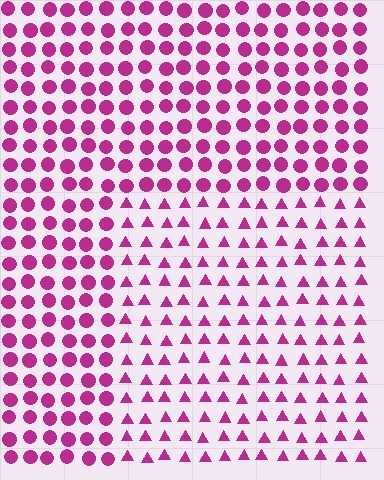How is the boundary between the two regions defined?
The boundary is defined by a change in element shape: triangles inside vs. circles outside. All elements share the same color and spacing.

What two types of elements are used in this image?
The image uses triangles inside the rectangle region and circles outside it.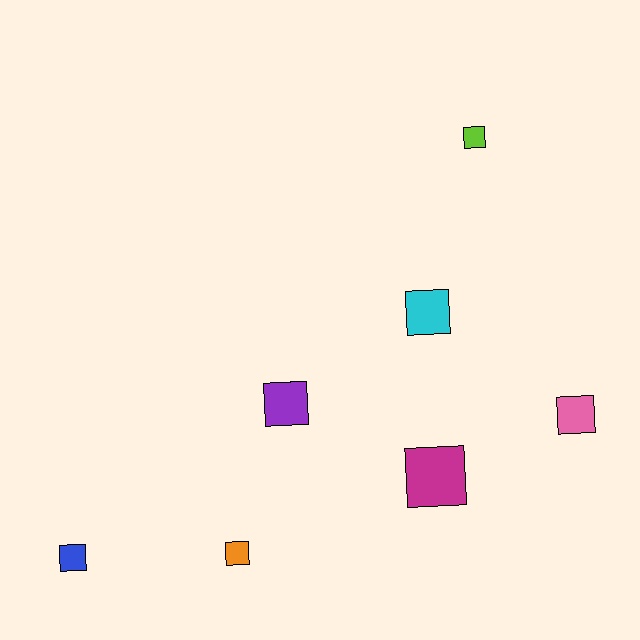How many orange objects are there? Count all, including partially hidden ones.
There is 1 orange object.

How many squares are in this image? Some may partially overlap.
There are 7 squares.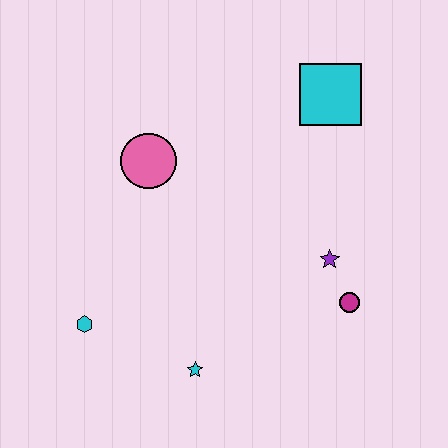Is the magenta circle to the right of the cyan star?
Yes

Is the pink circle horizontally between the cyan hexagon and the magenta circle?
Yes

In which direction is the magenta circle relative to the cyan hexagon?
The magenta circle is to the right of the cyan hexagon.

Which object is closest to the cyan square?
The purple star is closest to the cyan square.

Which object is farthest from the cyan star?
The cyan square is farthest from the cyan star.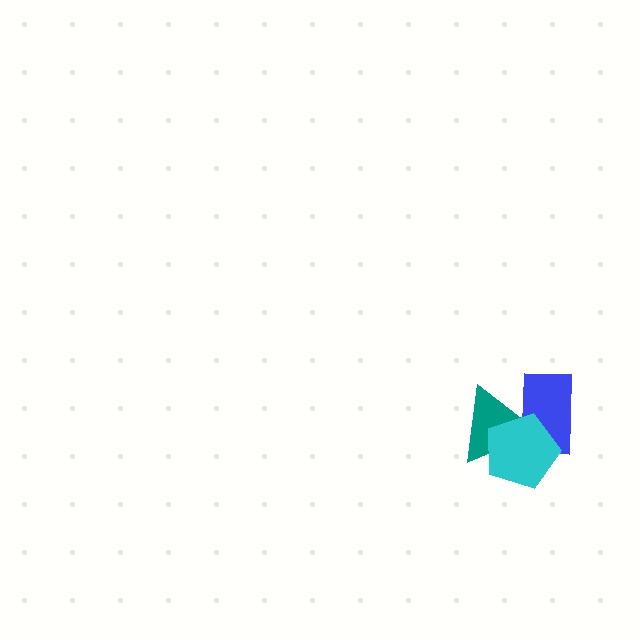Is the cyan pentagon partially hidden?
No, no other shape covers it.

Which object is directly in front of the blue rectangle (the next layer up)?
The teal triangle is directly in front of the blue rectangle.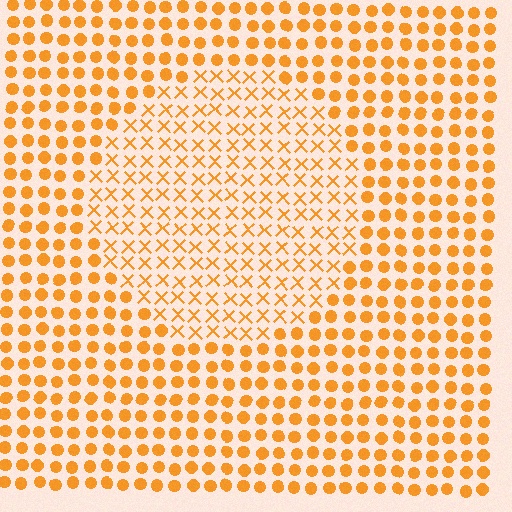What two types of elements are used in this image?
The image uses X marks inside the circle region and circles outside it.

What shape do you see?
I see a circle.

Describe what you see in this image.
The image is filled with small orange elements arranged in a uniform grid. A circle-shaped region contains X marks, while the surrounding area contains circles. The boundary is defined purely by the change in element shape.